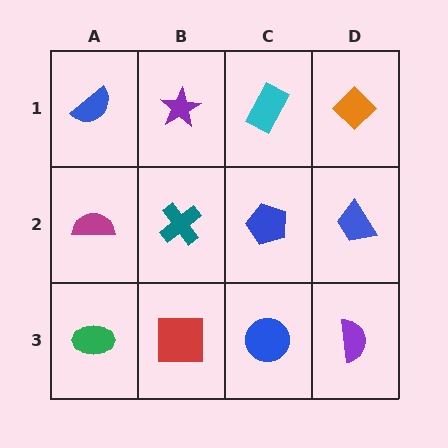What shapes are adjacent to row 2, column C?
A cyan rectangle (row 1, column C), a blue circle (row 3, column C), a teal cross (row 2, column B), a blue trapezoid (row 2, column D).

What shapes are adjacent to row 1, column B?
A teal cross (row 2, column B), a blue semicircle (row 1, column A), a cyan rectangle (row 1, column C).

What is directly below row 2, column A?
A green ellipse.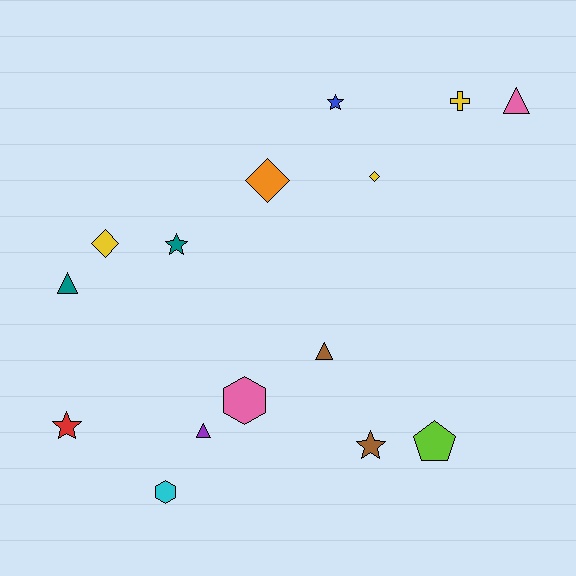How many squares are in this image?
There are no squares.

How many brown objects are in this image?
There are 2 brown objects.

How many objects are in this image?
There are 15 objects.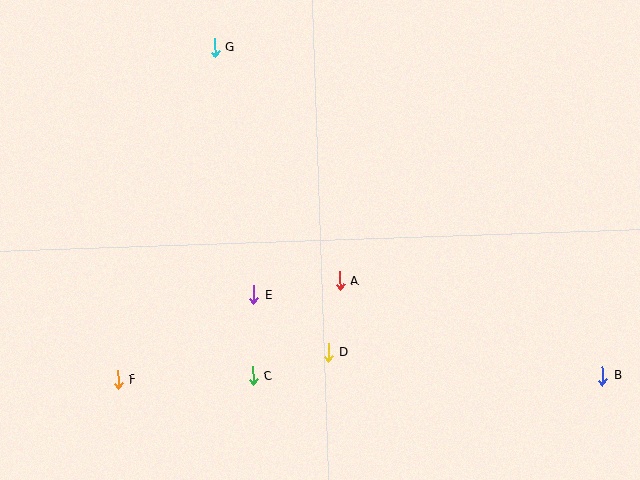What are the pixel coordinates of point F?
Point F is at (118, 380).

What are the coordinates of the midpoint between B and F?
The midpoint between B and F is at (360, 378).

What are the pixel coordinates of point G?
Point G is at (215, 48).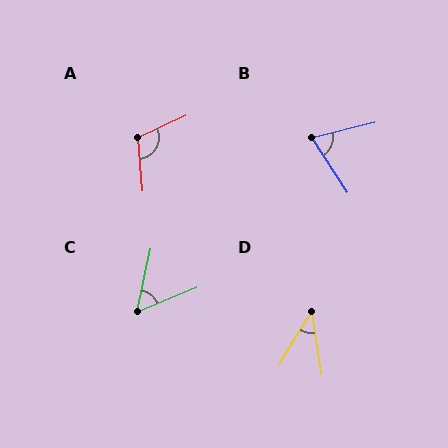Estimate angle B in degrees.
Approximately 70 degrees.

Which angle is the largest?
A, at approximately 110 degrees.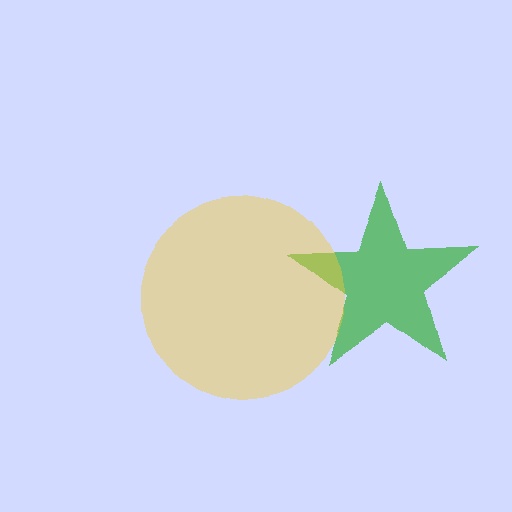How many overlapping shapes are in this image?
There are 2 overlapping shapes in the image.